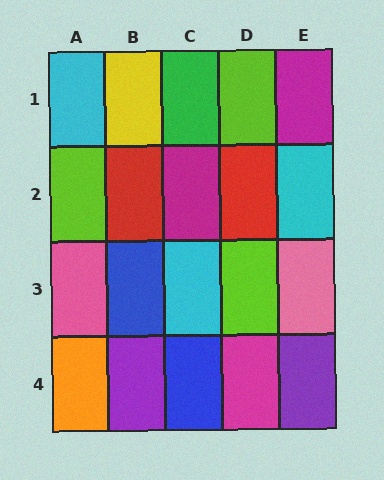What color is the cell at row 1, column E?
Magenta.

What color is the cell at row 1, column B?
Yellow.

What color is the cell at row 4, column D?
Magenta.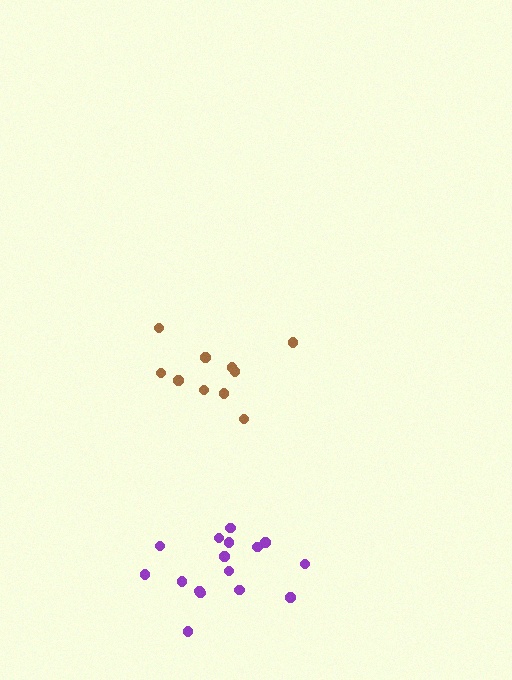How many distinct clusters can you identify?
There are 2 distinct clusters.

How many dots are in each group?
Group 1: 10 dots, Group 2: 16 dots (26 total).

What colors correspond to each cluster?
The clusters are colored: brown, purple.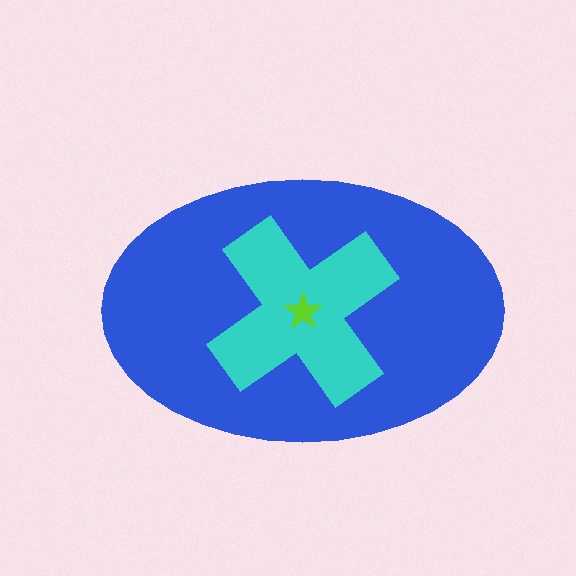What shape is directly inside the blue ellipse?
The cyan cross.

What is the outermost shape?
The blue ellipse.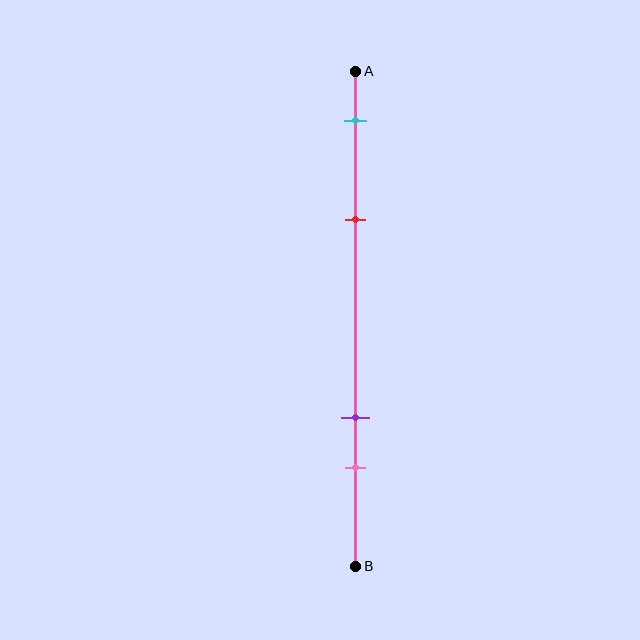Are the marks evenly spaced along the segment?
No, the marks are not evenly spaced.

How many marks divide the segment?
There are 4 marks dividing the segment.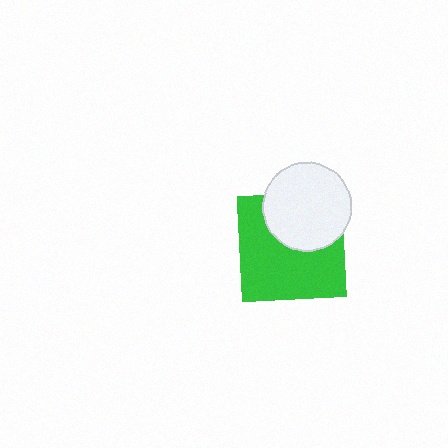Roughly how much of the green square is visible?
About half of it is visible (roughly 64%).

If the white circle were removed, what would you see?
You would see the complete green square.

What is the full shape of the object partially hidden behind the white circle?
The partially hidden object is a green square.